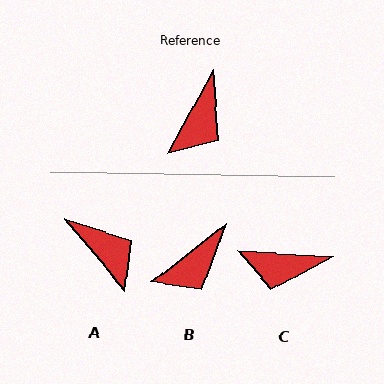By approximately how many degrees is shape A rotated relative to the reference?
Approximately 69 degrees counter-clockwise.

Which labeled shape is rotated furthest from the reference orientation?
A, about 69 degrees away.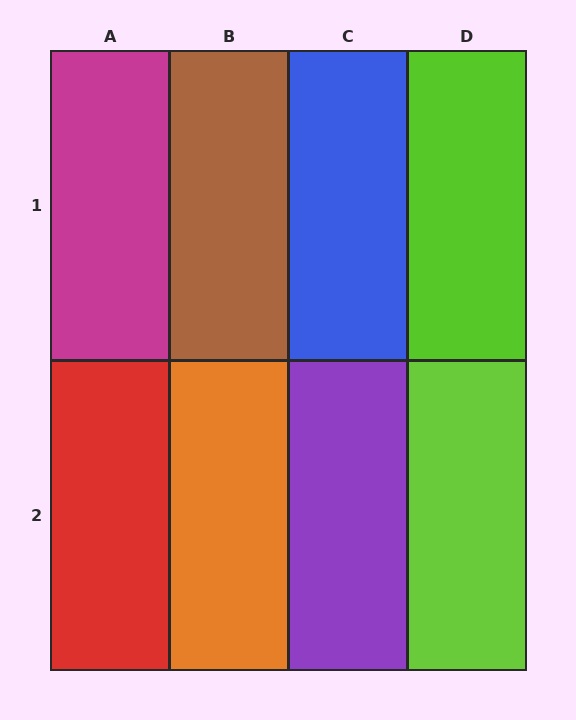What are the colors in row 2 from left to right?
Red, orange, purple, lime.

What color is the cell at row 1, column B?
Brown.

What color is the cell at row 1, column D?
Lime.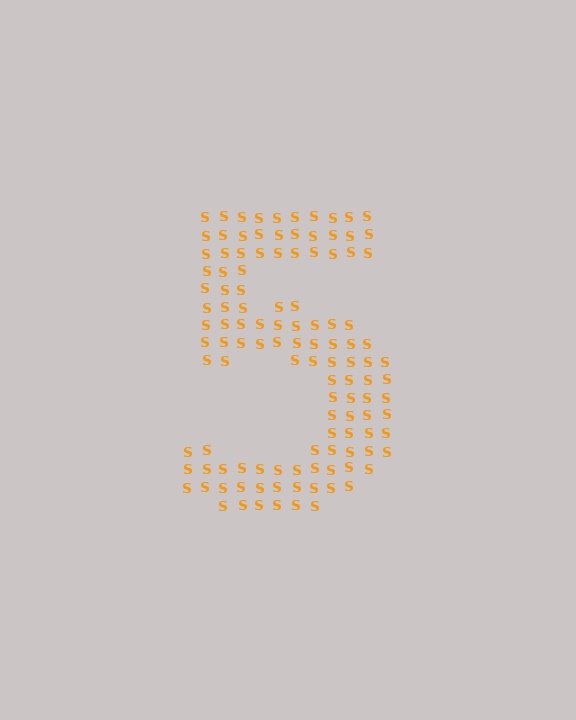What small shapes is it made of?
It is made of small letter S's.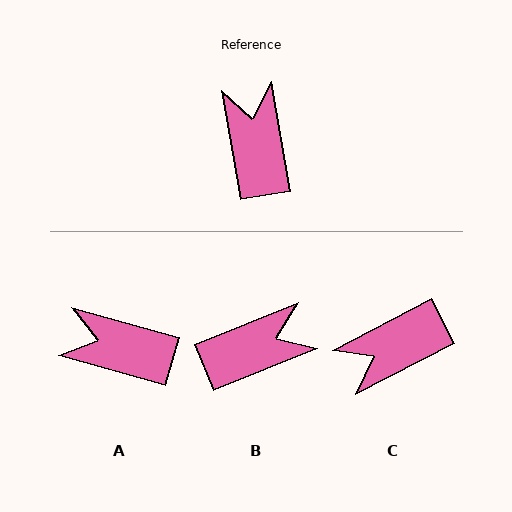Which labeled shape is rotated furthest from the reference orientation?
C, about 108 degrees away.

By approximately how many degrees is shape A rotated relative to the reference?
Approximately 65 degrees counter-clockwise.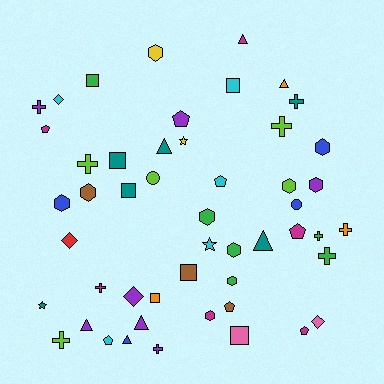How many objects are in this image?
There are 50 objects.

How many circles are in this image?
There are 2 circles.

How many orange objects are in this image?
There are 3 orange objects.